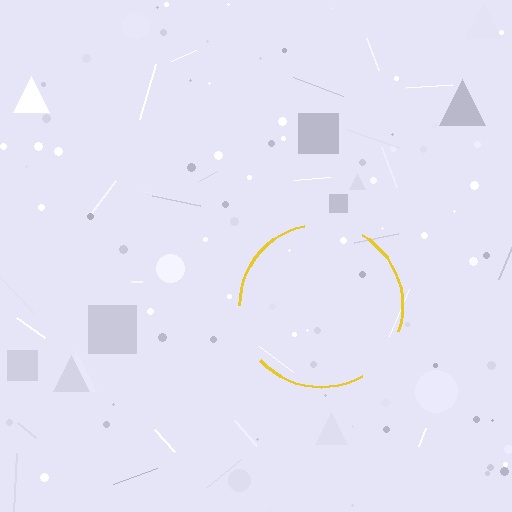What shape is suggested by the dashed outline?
The dashed outline suggests a circle.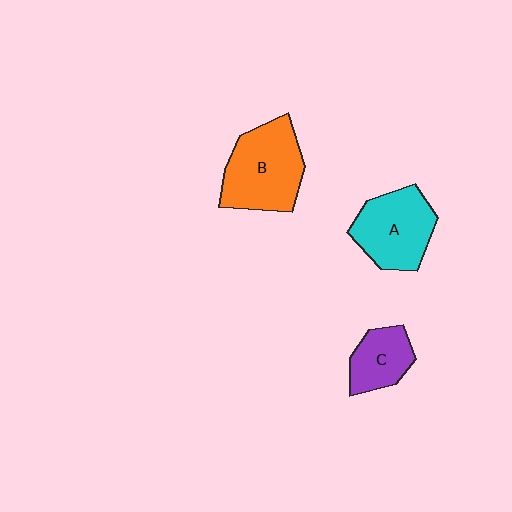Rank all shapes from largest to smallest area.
From largest to smallest: B (orange), A (cyan), C (purple).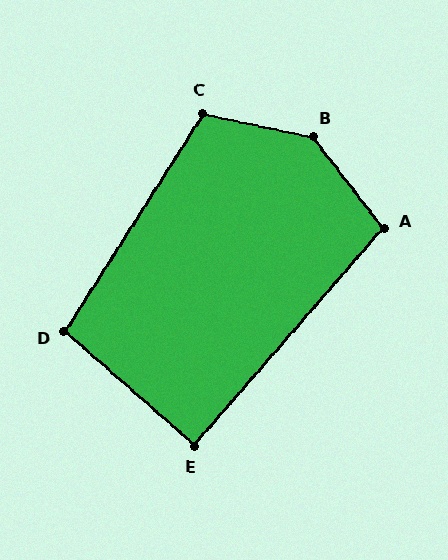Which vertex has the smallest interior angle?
E, at approximately 90 degrees.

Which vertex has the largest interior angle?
B, at approximately 140 degrees.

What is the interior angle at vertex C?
Approximately 110 degrees (obtuse).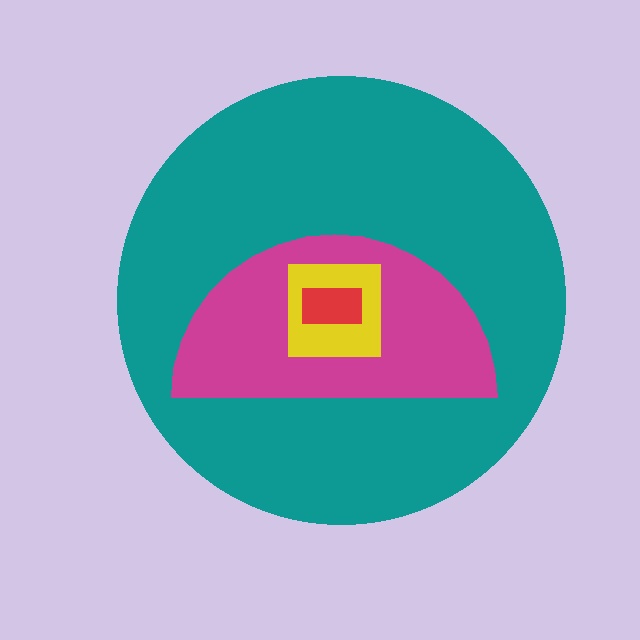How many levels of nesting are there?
4.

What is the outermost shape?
The teal circle.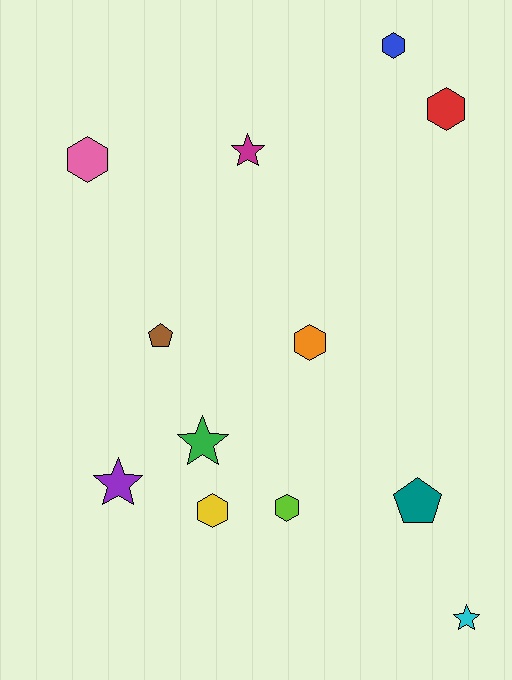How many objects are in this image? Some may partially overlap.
There are 12 objects.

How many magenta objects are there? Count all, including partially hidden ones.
There is 1 magenta object.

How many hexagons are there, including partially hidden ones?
There are 6 hexagons.